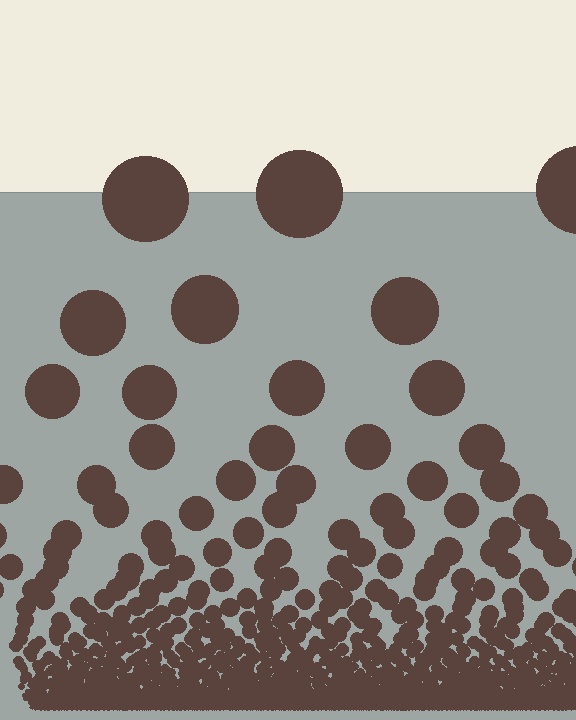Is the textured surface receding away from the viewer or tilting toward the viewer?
The surface appears to tilt toward the viewer. Texture elements get larger and sparser toward the top.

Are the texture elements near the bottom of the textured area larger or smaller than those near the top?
Smaller. The gradient is inverted — elements near the bottom are smaller and denser.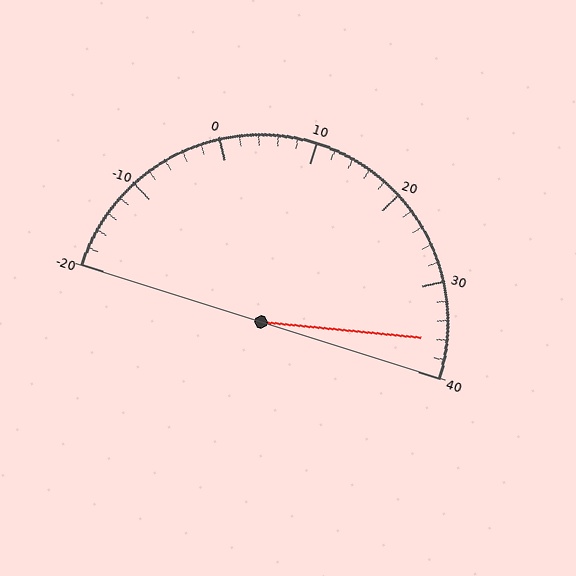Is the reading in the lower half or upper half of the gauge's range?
The reading is in the upper half of the range (-20 to 40).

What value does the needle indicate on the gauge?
The needle indicates approximately 36.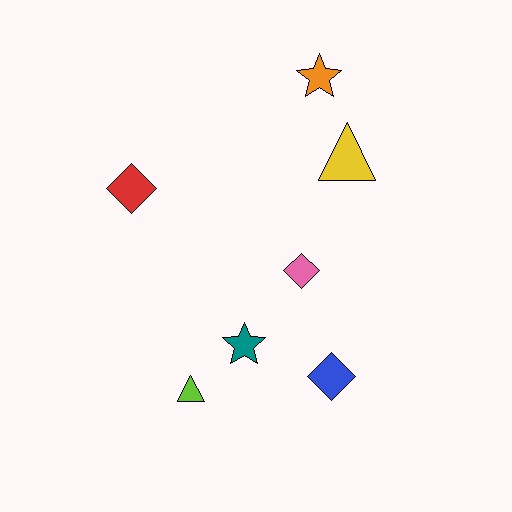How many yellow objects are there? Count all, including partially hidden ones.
There is 1 yellow object.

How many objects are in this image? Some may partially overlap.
There are 7 objects.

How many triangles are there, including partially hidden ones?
There are 2 triangles.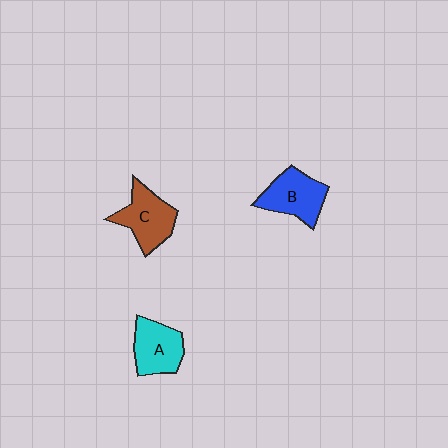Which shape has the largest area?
Shape C (brown).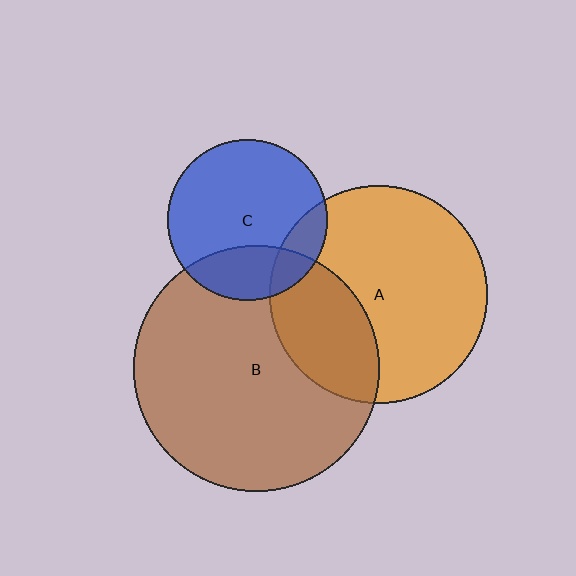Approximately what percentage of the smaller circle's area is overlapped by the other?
Approximately 15%.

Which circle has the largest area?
Circle B (brown).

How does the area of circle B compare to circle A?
Approximately 1.3 times.